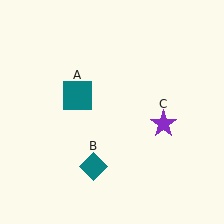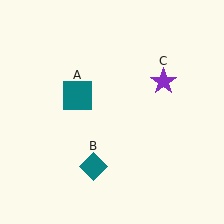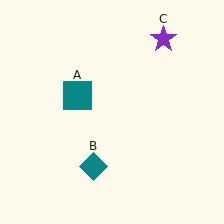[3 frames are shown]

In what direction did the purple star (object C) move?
The purple star (object C) moved up.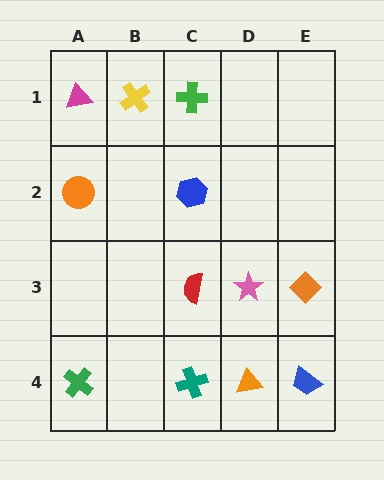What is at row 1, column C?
A green cross.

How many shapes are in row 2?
2 shapes.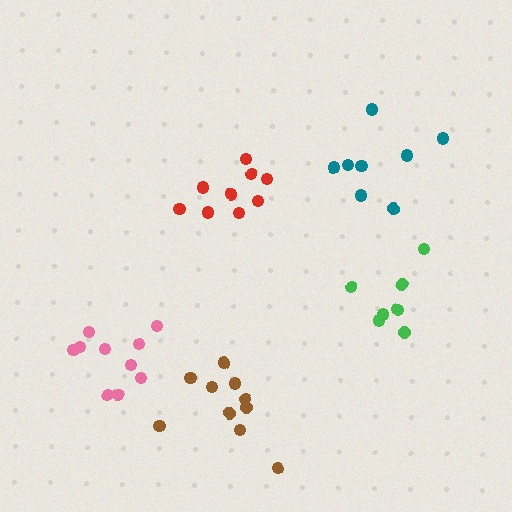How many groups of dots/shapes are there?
There are 5 groups.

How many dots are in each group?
Group 1: 7 dots, Group 2: 8 dots, Group 3: 10 dots, Group 4: 10 dots, Group 5: 9 dots (44 total).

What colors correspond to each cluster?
The clusters are colored: green, teal, pink, brown, red.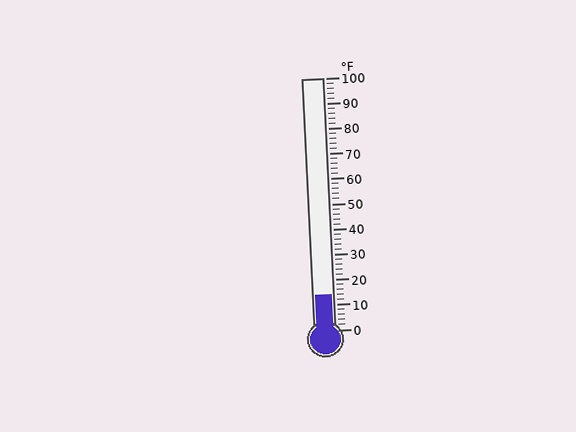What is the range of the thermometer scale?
The thermometer scale ranges from 0°F to 100°F.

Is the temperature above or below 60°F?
The temperature is below 60°F.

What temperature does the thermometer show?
The thermometer shows approximately 14°F.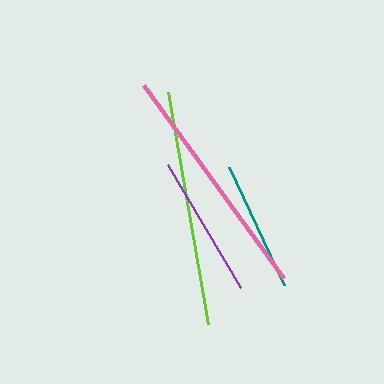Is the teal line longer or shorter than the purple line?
The purple line is longer than the teal line.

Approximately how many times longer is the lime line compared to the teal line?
The lime line is approximately 1.8 times the length of the teal line.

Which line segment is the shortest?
The teal line is the shortest at approximately 131 pixels.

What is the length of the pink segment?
The pink segment is approximately 238 pixels long.